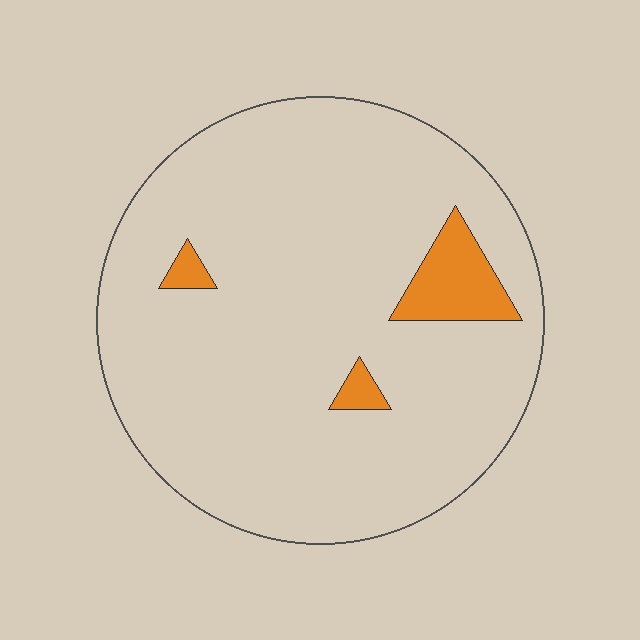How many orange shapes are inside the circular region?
3.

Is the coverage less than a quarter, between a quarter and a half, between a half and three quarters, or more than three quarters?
Less than a quarter.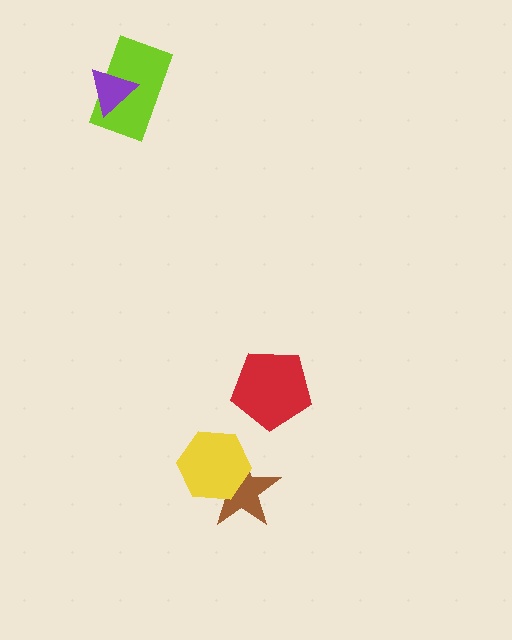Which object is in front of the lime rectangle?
The purple triangle is in front of the lime rectangle.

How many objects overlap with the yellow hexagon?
1 object overlaps with the yellow hexagon.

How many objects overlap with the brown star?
1 object overlaps with the brown star.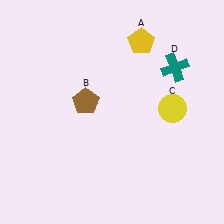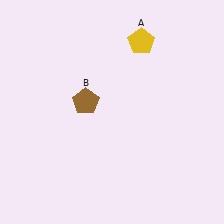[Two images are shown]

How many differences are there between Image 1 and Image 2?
There are 2 differences between the two images.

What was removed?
The yellow circle (C), the teal cross (D) were removed in Image 2.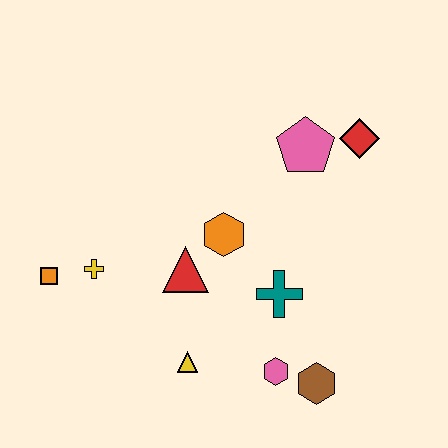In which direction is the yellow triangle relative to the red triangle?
The yellow triangle is below the red triangle.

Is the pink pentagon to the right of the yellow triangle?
Yes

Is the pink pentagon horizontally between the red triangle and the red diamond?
Yes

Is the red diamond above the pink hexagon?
Yes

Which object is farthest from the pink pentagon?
The orange square is farthest from the pink pentagon.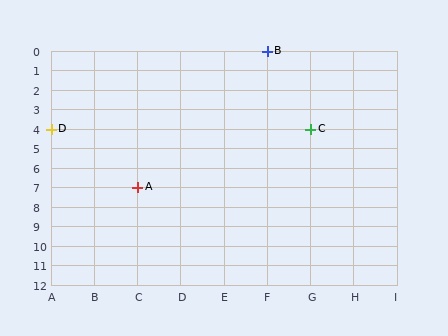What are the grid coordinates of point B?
Point B is at grid coordinates (F, 0).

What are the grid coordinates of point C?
Point C is at grid coordinates (G, 4).